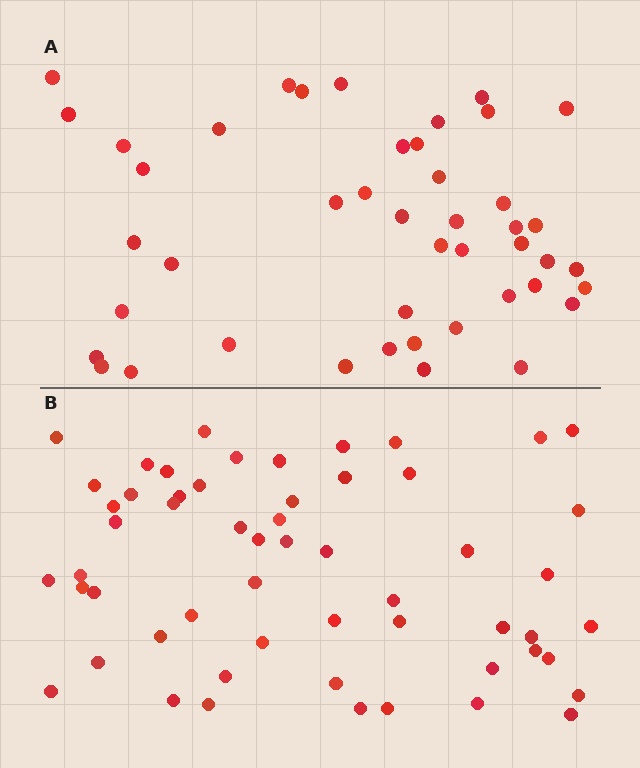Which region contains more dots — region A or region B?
Region B (the bottom region) has more dots.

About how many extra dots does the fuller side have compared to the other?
Region B has roughly 12 or so more dots than region A.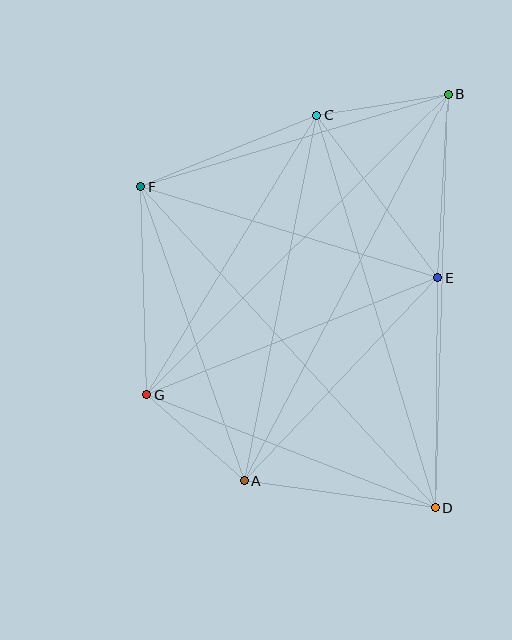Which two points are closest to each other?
Points A and G are closest to each other.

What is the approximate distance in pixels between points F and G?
The distance between F and G is approximately 208 pixels.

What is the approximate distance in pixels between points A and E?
The distance between A and E is approximately 280 pixels.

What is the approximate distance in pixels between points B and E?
The distance between B and E is approximately 184 pixels.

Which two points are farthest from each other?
Points A and B are farthest from each other.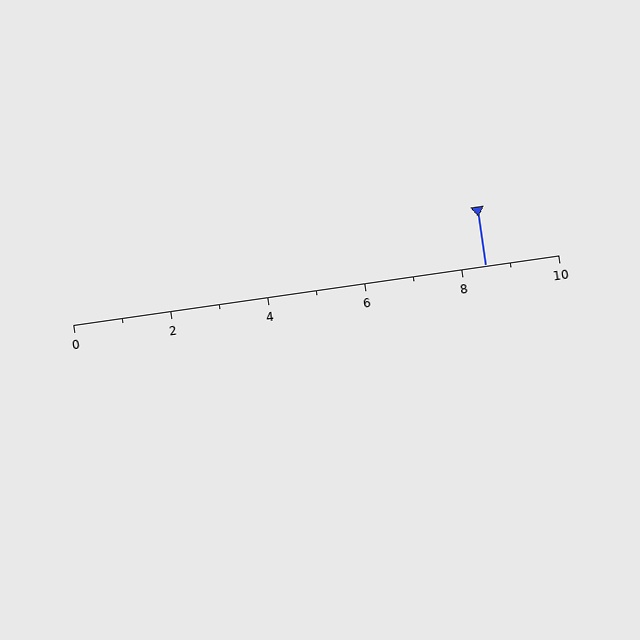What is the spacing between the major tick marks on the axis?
The major ticks are spaced 2 apart.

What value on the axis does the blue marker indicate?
The marker indicates approximately 8.5.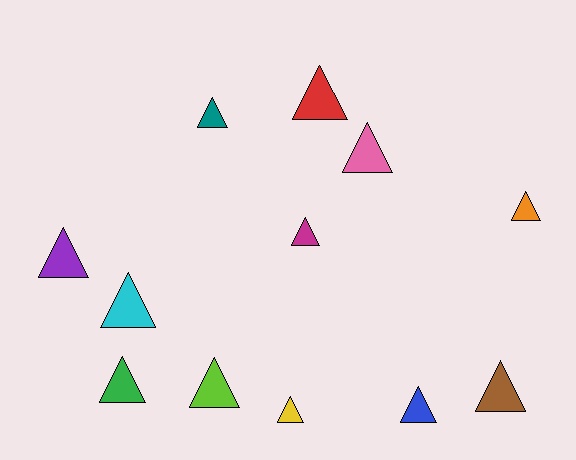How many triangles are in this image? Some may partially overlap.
There are 12 triangles.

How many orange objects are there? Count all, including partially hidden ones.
There is 1 orange object.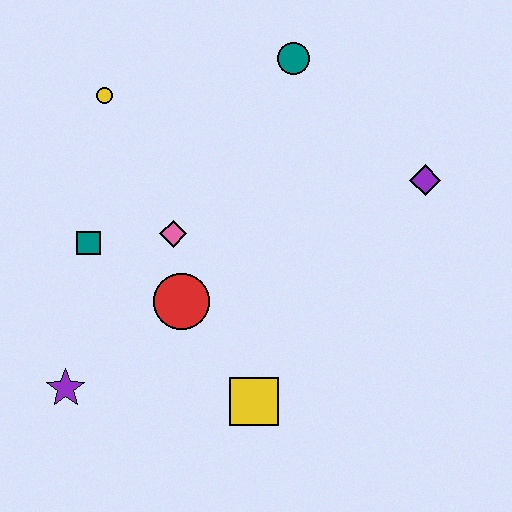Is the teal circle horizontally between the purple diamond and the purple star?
Yes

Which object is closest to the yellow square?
The red circle is closest to the yellow square.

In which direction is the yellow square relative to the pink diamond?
The yellow square is below the pink diamond.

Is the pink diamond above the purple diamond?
No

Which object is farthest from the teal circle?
The purple star is farthest from the teal circle.